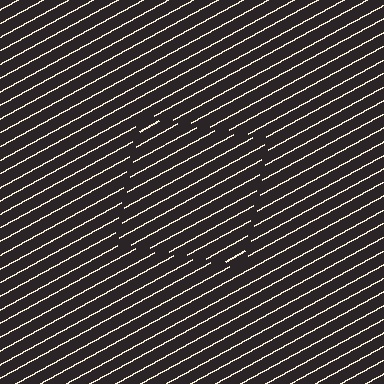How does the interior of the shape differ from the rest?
The interior of the shape contains the same grating, shifted by half a period — the contour is defined by the phase discontinuity where line-ends from the inner and outer gratings abut.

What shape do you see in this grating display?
An illusory square. The interior of the shape contains the same grating, shifted by half a period — the contour is defined by the phase discontinuity where line-ends from the inner and outer gratings abut.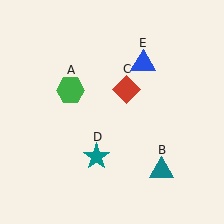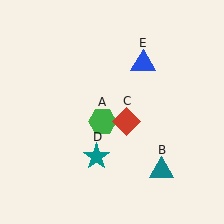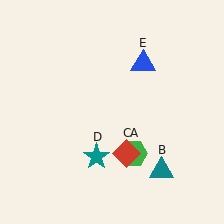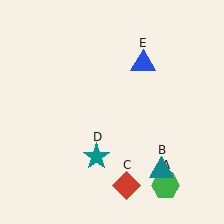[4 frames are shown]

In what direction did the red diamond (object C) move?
The red diamond (object C) moved down.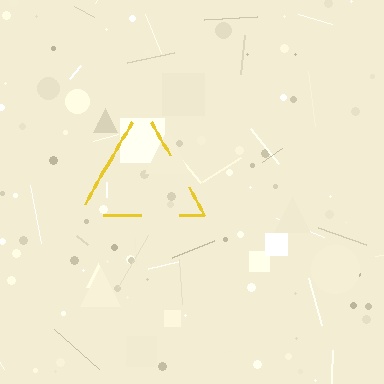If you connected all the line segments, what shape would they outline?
They would outline a triangle.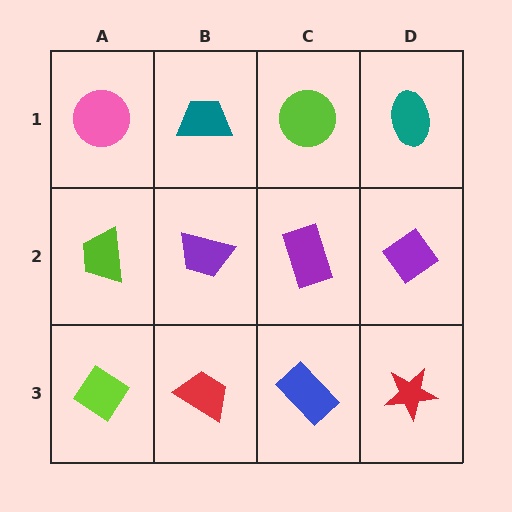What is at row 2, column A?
A lime trapezoid.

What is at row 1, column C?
A lime circle.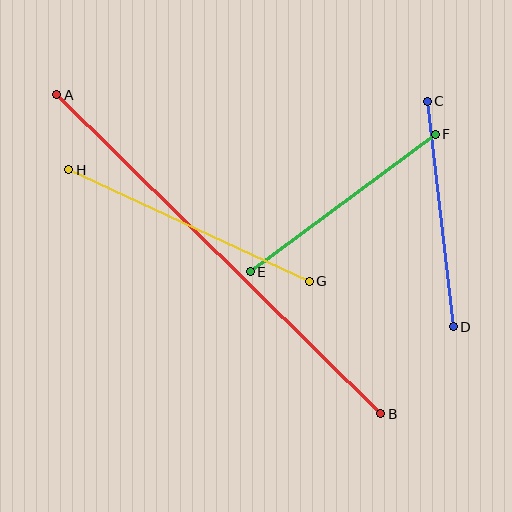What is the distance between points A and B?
The distance is approximately 455 pixels.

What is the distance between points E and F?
The distance is approximately 230 pixels.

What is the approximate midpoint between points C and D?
The midpoint is at approximately (440, 214) pixels.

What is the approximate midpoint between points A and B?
The midpoint is at approximately (219, 254) pixels.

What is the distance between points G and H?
The distance is approximately 265 pixels.